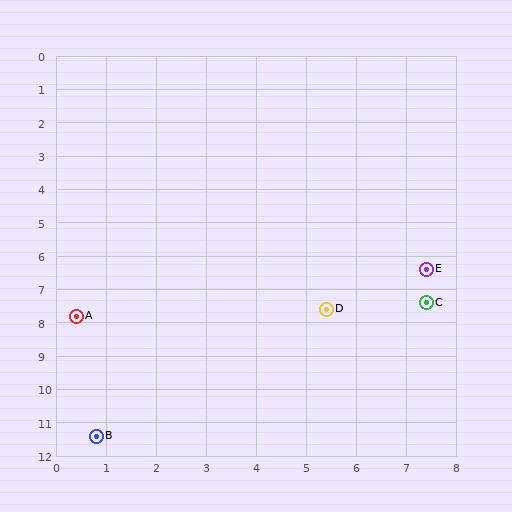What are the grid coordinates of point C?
Point C is at approximately (7.4, 7.4).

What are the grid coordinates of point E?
Point E is at approximately (7.4, 6.4).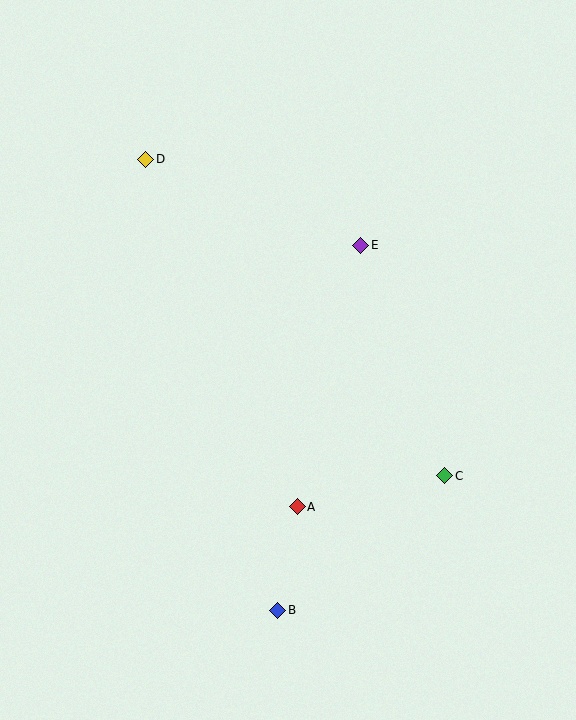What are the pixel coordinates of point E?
Point E is at (361, 245).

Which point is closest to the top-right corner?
Point E is closest to the top-right corner.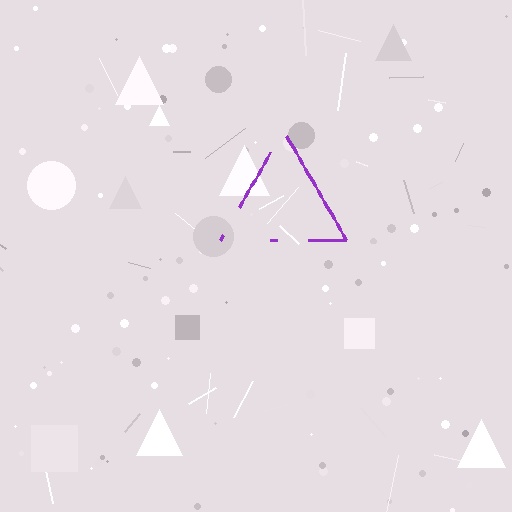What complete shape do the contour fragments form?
The contour fragments form a triangle.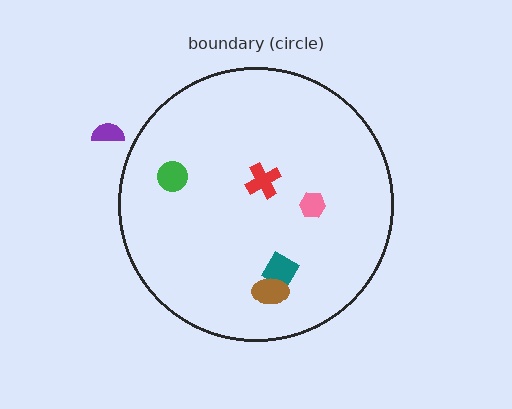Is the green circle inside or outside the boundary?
Inside.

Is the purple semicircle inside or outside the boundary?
Outside.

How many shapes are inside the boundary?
5 inside, 1 outside.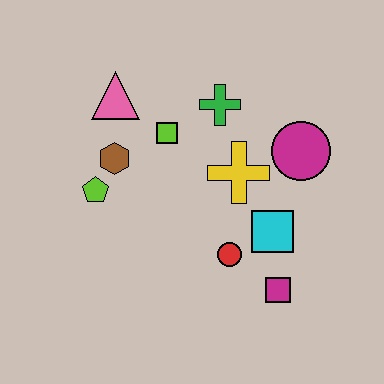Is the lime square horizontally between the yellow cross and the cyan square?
No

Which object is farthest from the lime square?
The magenta square is farthest from the lime square.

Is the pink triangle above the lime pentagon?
Yes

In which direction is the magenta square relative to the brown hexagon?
The magenta square is to the right of the brown hexagon.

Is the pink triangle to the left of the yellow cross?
Yes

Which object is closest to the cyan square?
The red circle is closest to the cyan square.